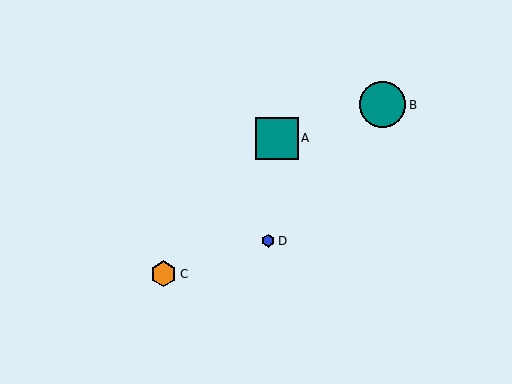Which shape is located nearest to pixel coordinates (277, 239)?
The blue hexagon (labeled D) at (268, 241) is nearest to that location.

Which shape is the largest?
The teal circle (labeled B) is the largest.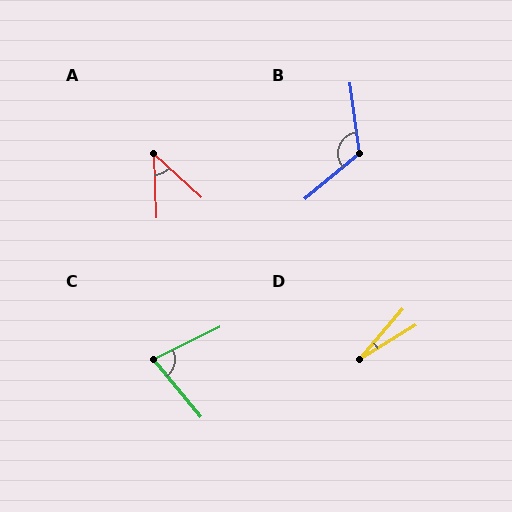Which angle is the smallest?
D, at approximately 18 degrees.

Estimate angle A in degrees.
Approximately 46 degrees.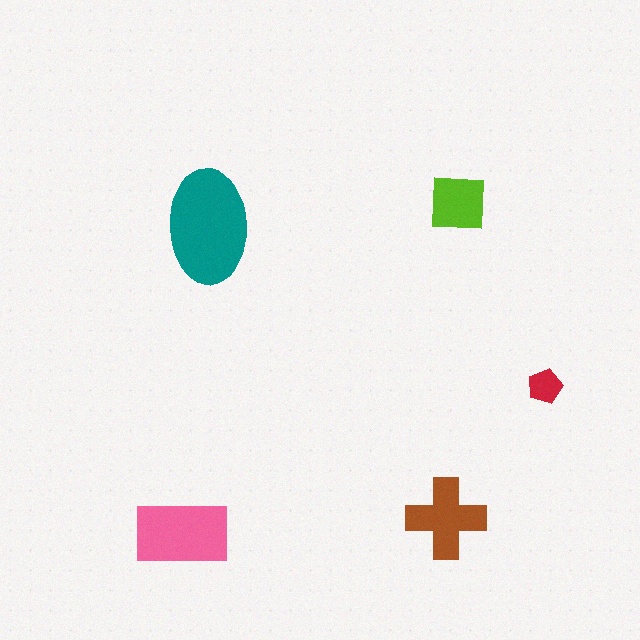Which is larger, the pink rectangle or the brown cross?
The pink rectangle.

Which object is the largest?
The teal ellipse.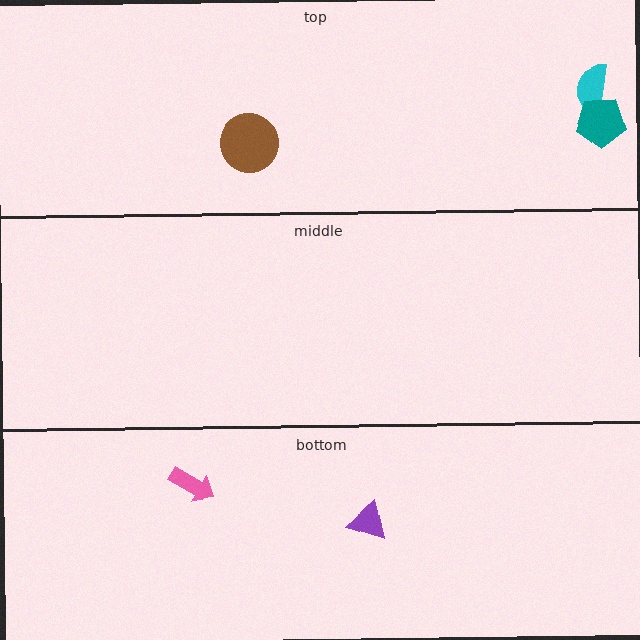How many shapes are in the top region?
3.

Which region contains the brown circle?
The top region.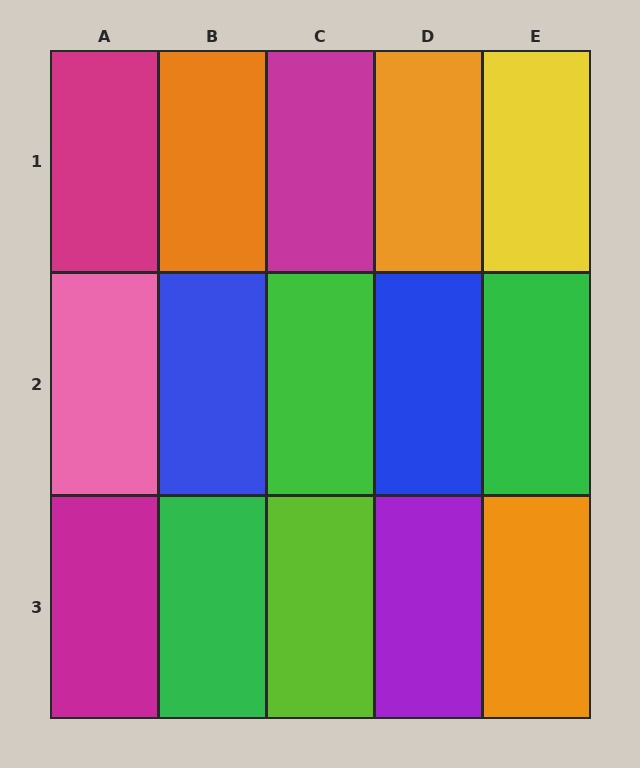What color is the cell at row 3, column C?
Lime.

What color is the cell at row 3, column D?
Purple.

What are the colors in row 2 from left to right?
Pink, blue, green, blue, green.